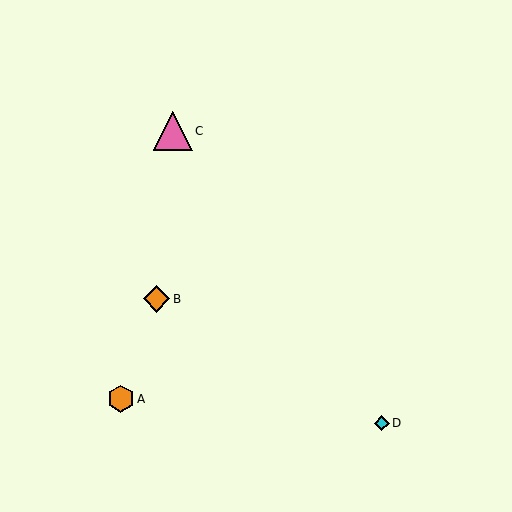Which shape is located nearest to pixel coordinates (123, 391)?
The orange hexagon (labeled A) at (121, 399) is nearest to that location.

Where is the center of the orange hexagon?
The center of the orange hexagon is at (121, 399).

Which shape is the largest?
The pink triangle (labeled C) is the largest.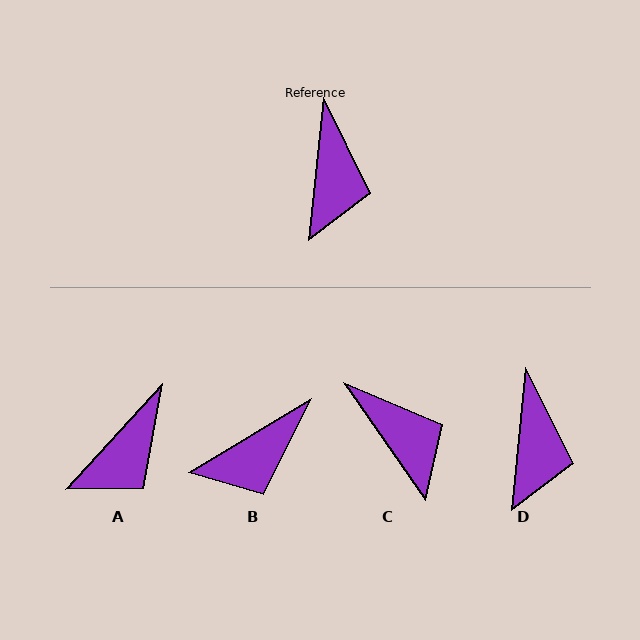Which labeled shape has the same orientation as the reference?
D.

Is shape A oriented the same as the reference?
No, it is off by about 37 degrees.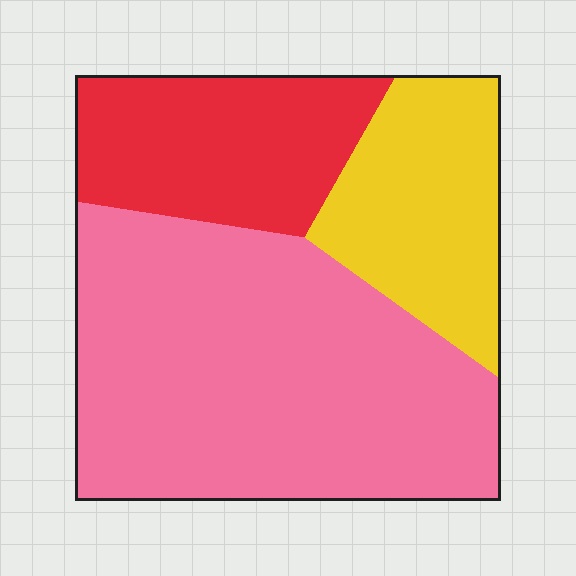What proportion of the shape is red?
Red covers 22% of the shape.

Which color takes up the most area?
Pink, at roughly 55%.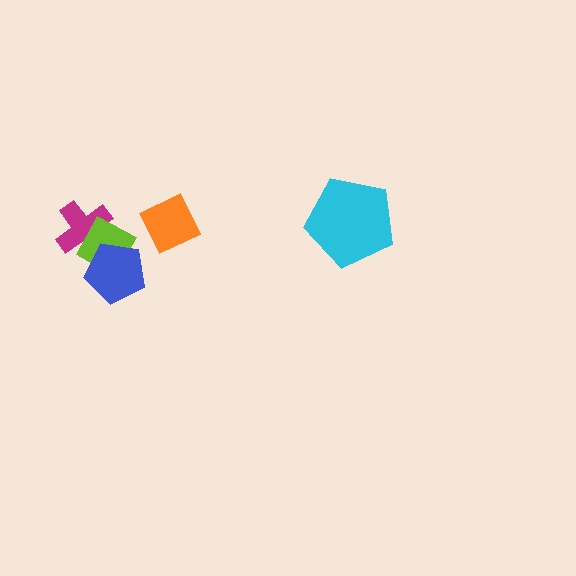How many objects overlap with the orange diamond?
0 objects overlap with the orange diamond.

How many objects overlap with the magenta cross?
2 objects overlap with the magenta cross.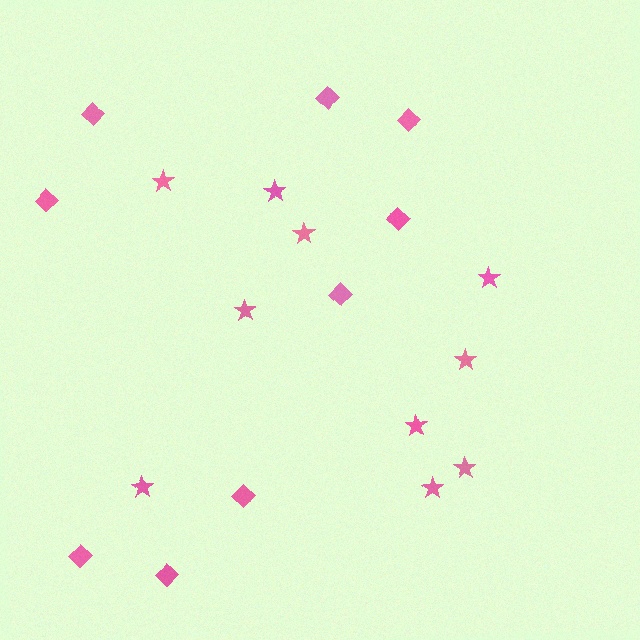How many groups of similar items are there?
There are 2 groups: one group of stars (10) and one group of diamonds (9).